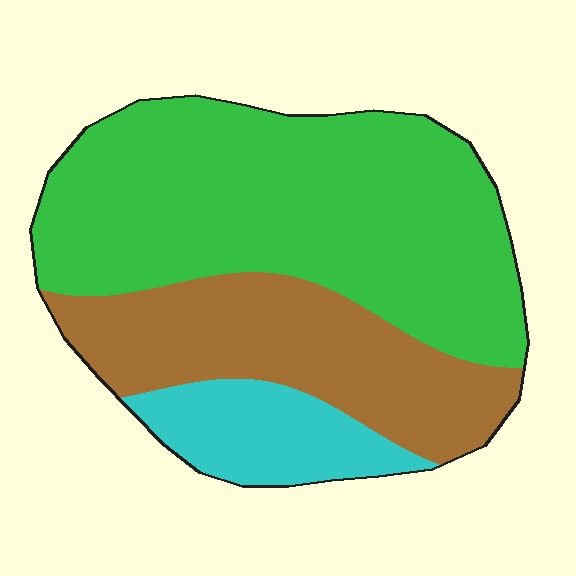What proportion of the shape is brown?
Brown takes up between a sixth and a third of the shape.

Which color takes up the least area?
Cyan, at roughly 15%.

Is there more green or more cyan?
Green.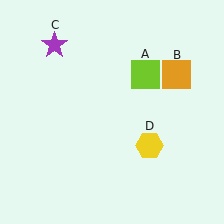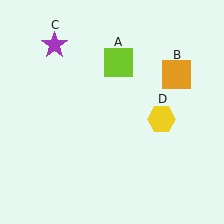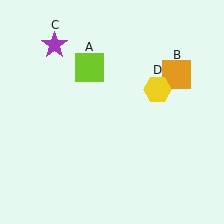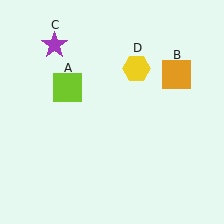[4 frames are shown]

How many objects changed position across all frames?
2 objects changed position: lime square (object A), yellow hexagon (object D).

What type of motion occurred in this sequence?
The lime square (object A), yellow hexagon (object D) rotated counterclockwise around the center of the scene.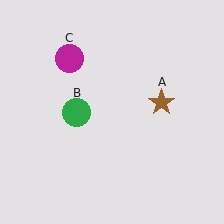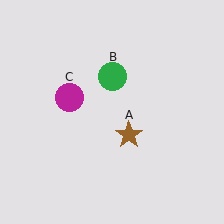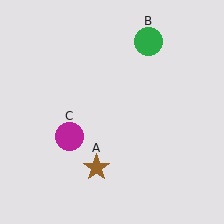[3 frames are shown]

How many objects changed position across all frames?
3 objects changed position: brown star (object A), green circle (object B), magenta circle (object C).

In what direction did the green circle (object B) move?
The green circle (object B) moved up and to the right.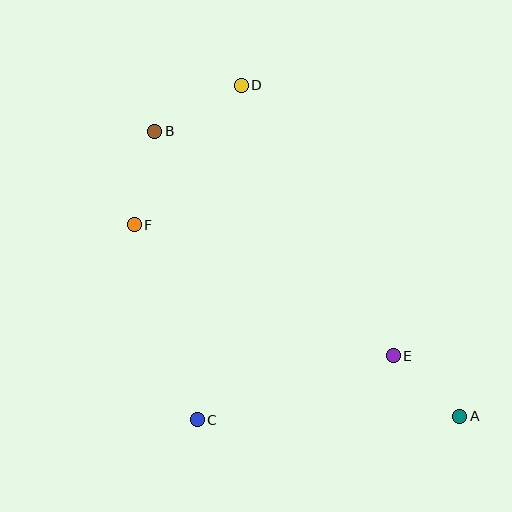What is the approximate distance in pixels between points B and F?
The distance between B and F is approximately 96 pixels.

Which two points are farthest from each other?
Points A and B are farthest from each other.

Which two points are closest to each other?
Points A and E are closest to each other.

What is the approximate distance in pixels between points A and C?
The distance between A and C is approximately 262 pixels.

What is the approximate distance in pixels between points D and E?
The distance between D and E is approximately 310 pixels.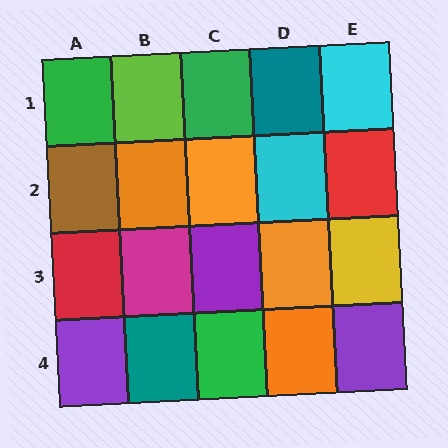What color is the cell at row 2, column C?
Orange.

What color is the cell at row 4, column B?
Teal.